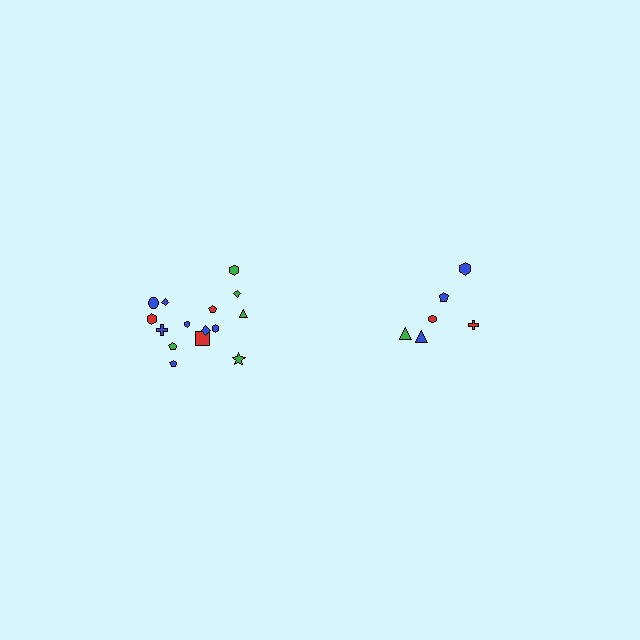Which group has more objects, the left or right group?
The left group.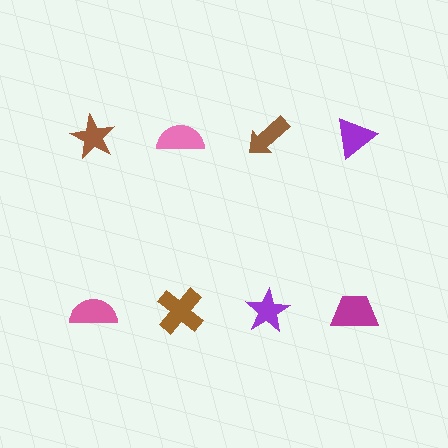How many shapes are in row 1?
4 shapes.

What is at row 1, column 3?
A brown arrow.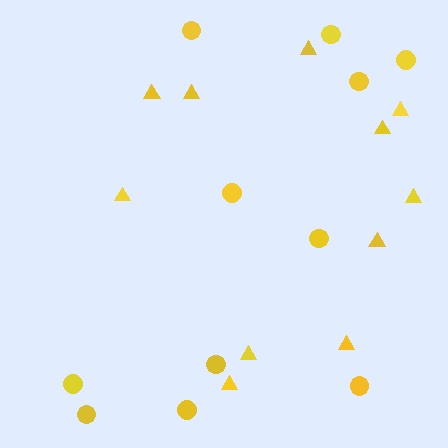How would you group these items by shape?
There are 2 groups: one group of circles (11) and one group of triangles (11).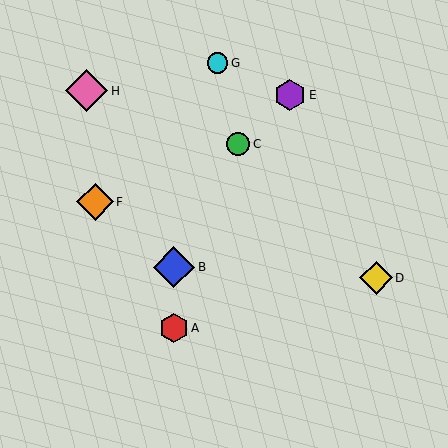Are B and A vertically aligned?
Yes, both are at x≈174.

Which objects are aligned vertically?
Objects A, B are aligned vertically.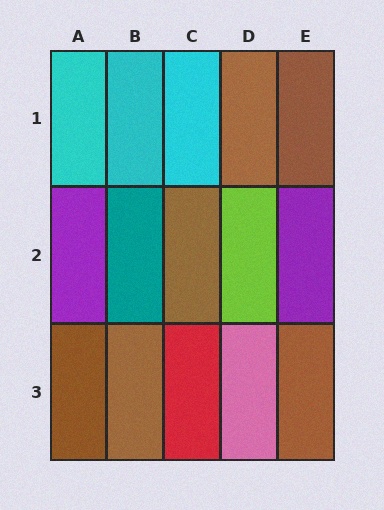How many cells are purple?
2 cells are purple.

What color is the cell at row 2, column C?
Brown.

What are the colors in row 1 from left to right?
Cyan, cyan, cyan, brown, brown.